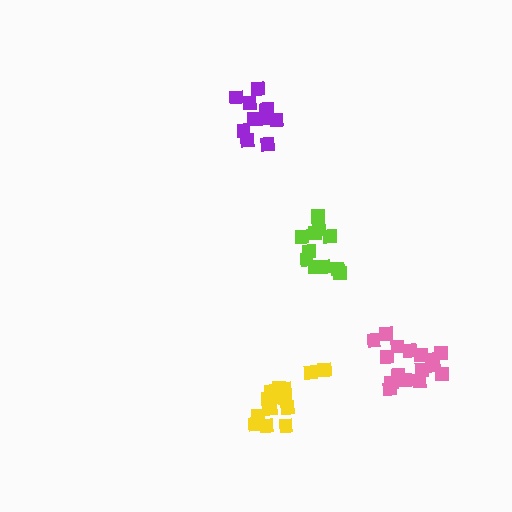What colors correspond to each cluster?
The clusters are colored: purple, pink, lime, yellow.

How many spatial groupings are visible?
There are 4 spatial groupings.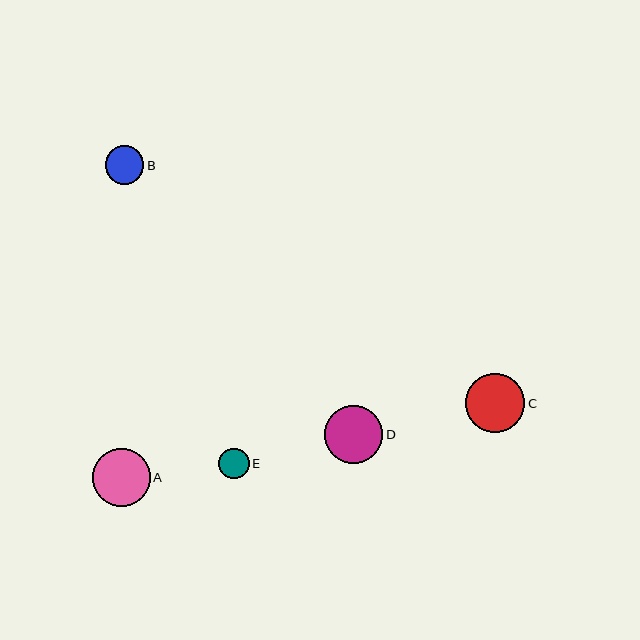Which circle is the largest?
Circle C is the largest with a size of approximately 59 pixels.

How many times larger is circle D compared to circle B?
Circle D is approximately 1.5 times the size of circle B.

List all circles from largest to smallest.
From largest to smallest: C, D, A, B, E.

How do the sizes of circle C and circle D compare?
Circle C and circle D are approximately the same size.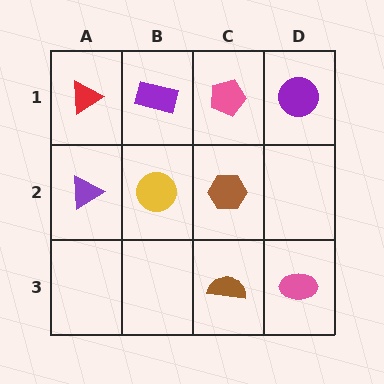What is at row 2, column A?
A purple triangle.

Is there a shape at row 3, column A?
No, that cell is empty.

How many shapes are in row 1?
4 shapes.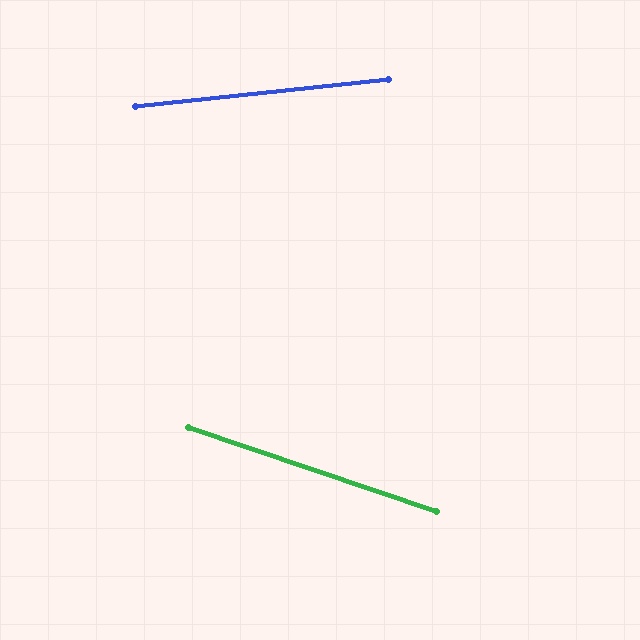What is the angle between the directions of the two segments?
Approximately 25 degrees.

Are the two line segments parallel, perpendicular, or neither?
Neither parallel nor perpendicular — they differ by about 25°.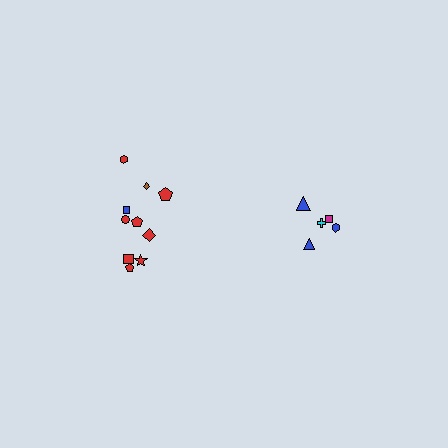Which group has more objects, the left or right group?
The left group.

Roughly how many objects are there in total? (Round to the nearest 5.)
Roughly 15 objects in total.